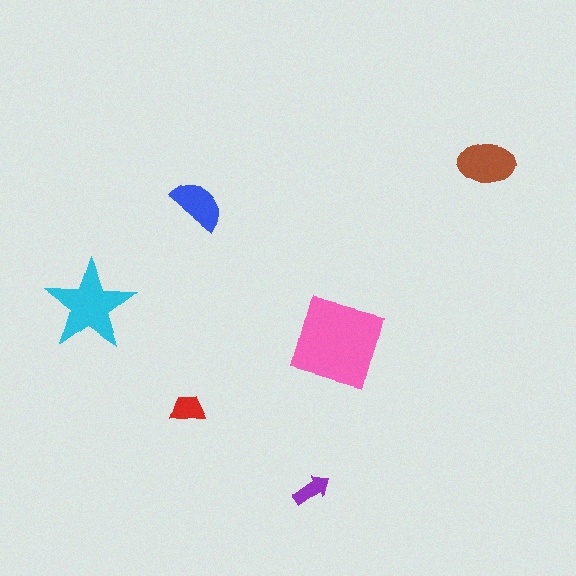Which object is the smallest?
The purple arrow.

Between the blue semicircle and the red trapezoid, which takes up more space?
The blue semicircle.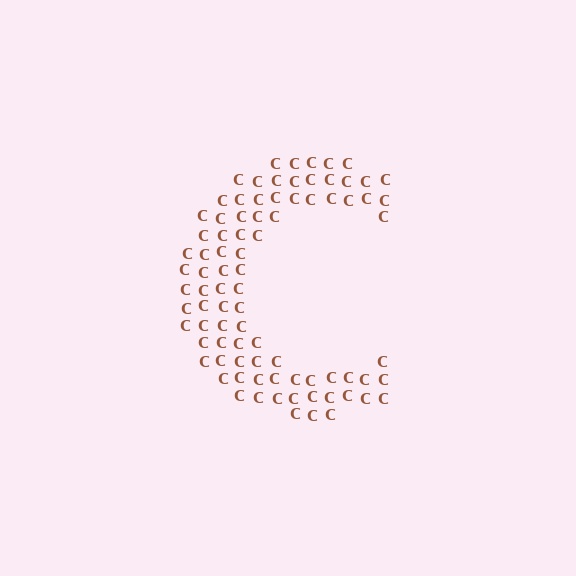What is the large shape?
The large shape is the letter C.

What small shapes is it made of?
It is made of small letter C's.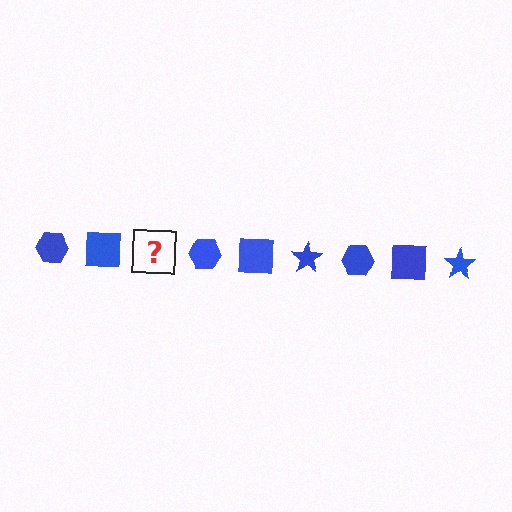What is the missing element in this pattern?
The missing element is a blue star.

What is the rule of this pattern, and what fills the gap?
The rule is that the pattern cycles through hexagon, square, star shapes in blue. The gap should be filled with a blue star.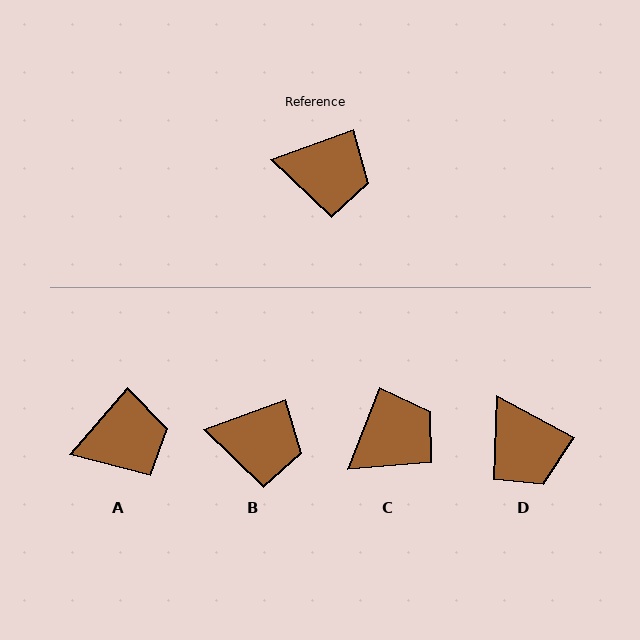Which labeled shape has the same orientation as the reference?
B.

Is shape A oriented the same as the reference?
No, it is off by about 29 degrees.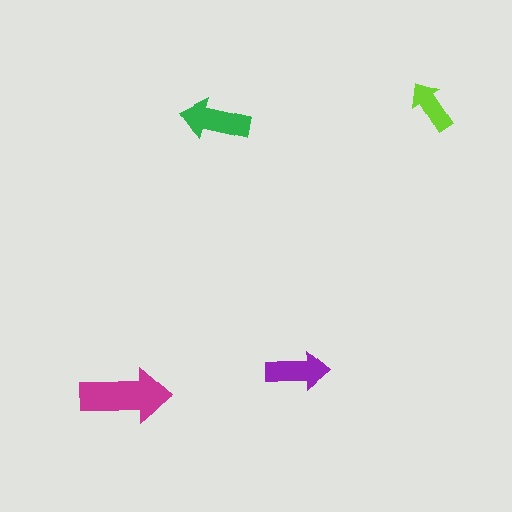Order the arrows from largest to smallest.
the magenta one, the green one, the purple one, the lime one.